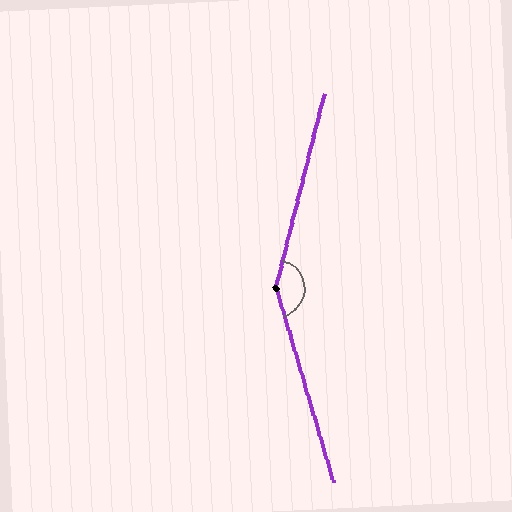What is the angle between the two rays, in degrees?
Approximately 150 degrees.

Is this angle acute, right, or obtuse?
It is obtuse.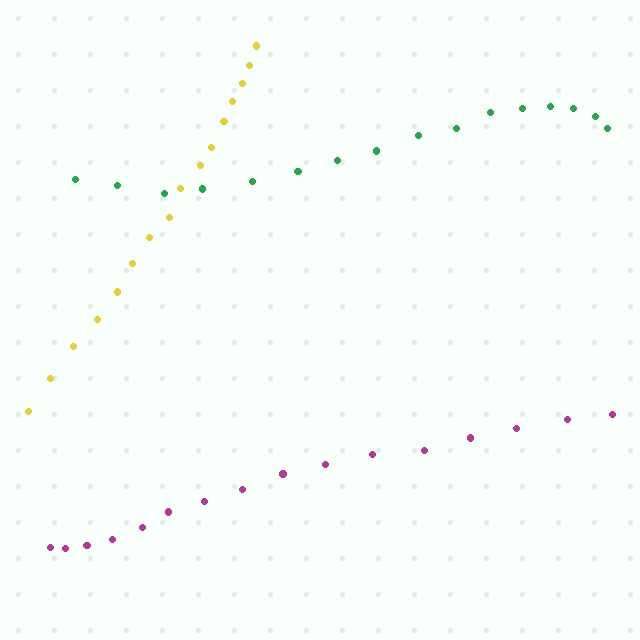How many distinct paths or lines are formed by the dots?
There are 3 distinct paths.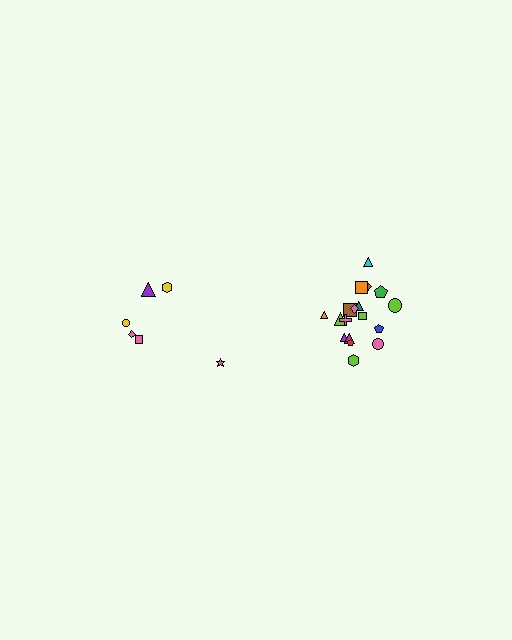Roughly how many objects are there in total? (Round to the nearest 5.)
Roughly 25 objects in total.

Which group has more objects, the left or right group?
The right group.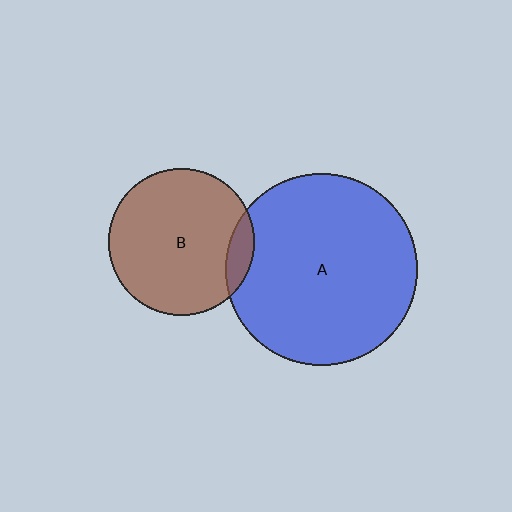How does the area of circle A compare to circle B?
Approximately 1.7 times.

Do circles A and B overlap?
Yes.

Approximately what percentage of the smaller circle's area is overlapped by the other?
Approximately 10%.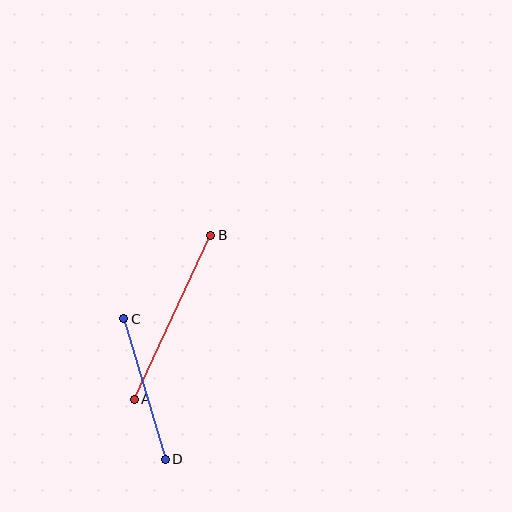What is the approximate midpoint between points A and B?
The midpoint is at approximately (172, 317) pixels.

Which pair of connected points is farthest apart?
Points A and B are farthest apart.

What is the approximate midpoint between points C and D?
The midpoint is at approximately (145, 389) pixels.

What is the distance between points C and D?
The distance is approximately 146 pixels.